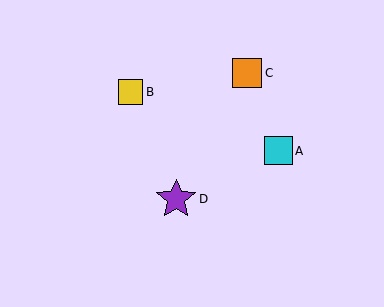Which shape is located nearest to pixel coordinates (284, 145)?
The cyan square (labeled A) at (278, 151) is nearest to that location.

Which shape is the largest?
The purple star (labeled D) is the largest.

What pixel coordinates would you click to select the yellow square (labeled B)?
Click at (130, 92) to select the yellow square B.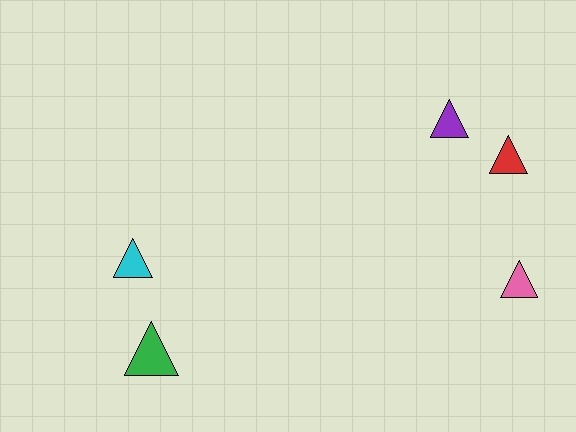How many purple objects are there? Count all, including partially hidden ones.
There is 1 purple object.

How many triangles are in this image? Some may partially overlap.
There are 5 triangles.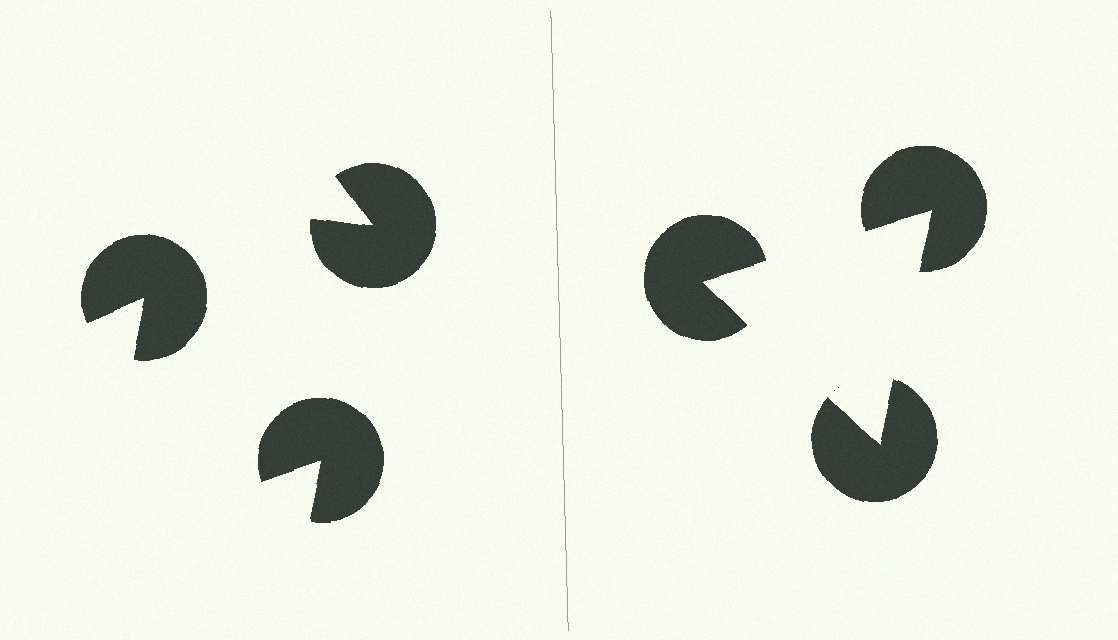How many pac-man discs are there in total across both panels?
6 — 3 on each side.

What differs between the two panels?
The pac-man discs are positioned identically on both sides; only the wedge orientations differ. On the right they align to a triangle; on the left they are misaligned.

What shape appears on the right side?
An illusory triangle.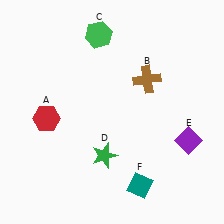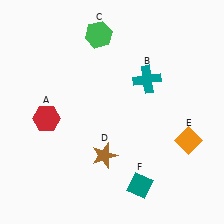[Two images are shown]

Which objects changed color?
B changed from brown to teal. D changed from green to brown. E changed from purple to orange.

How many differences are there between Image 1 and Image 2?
There are 3 differences between the two images.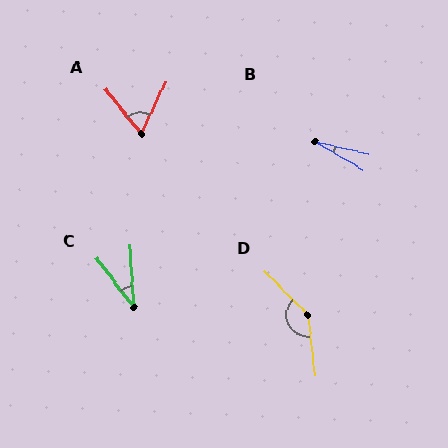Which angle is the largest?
D, at approximately 143 degrees.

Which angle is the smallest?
B, at approximately 17 degrees.